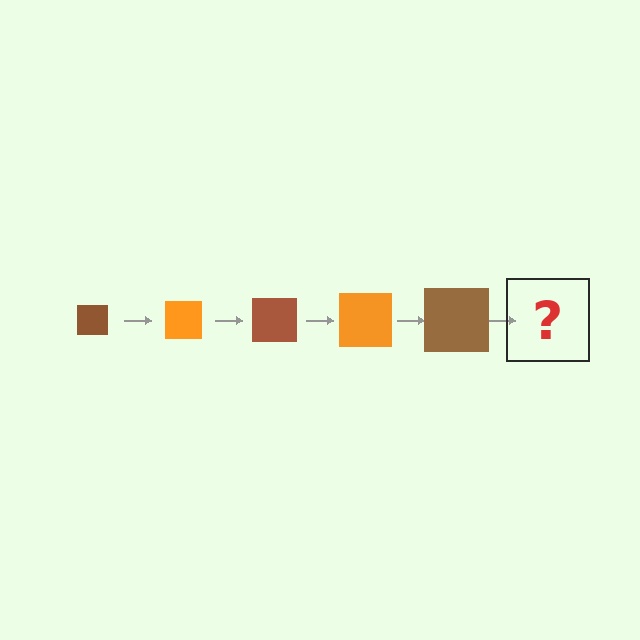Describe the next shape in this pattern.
It should be an orange square, larger than the previous one.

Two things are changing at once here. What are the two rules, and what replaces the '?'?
The two rules are that the square grows larger each step and the color cycles through brown and orange. The '?' should be an orange square, larger than the previous one.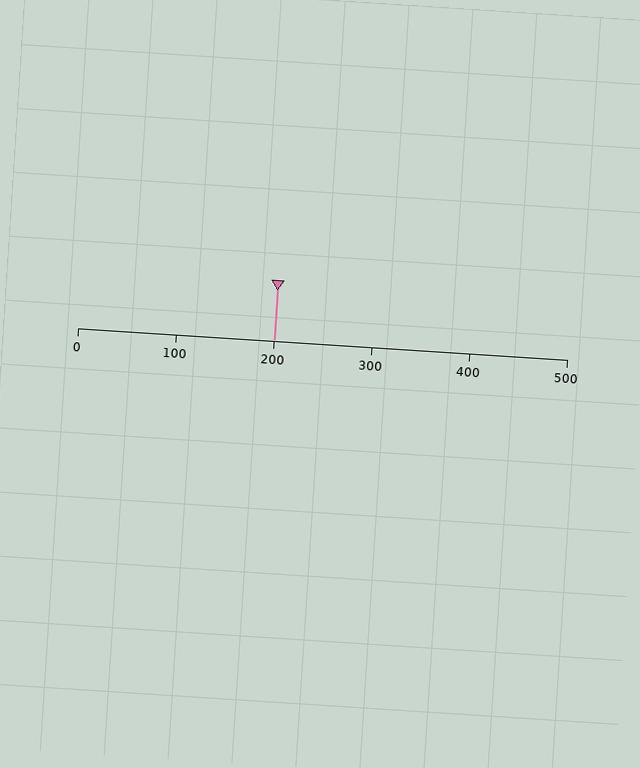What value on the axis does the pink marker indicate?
The marker indicates approximately 200.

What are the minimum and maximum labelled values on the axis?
The axis runs from 0 to 500.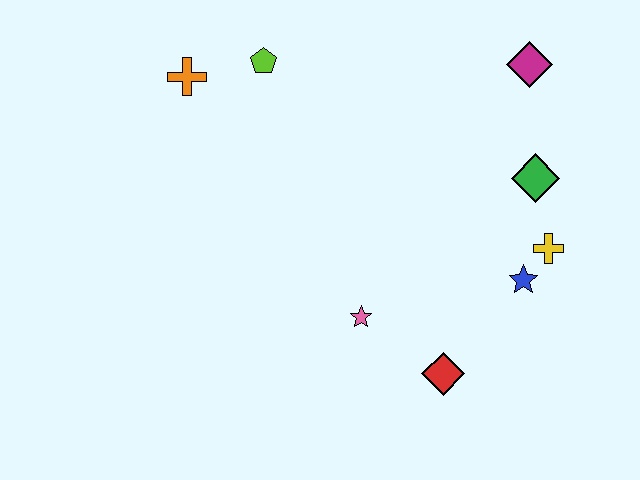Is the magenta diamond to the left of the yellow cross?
Yes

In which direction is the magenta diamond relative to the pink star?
The magenta diamond is above the pink star.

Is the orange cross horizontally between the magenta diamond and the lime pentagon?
No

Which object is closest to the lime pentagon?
The orange cross is closest to the lime pentagon.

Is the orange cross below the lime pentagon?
Yes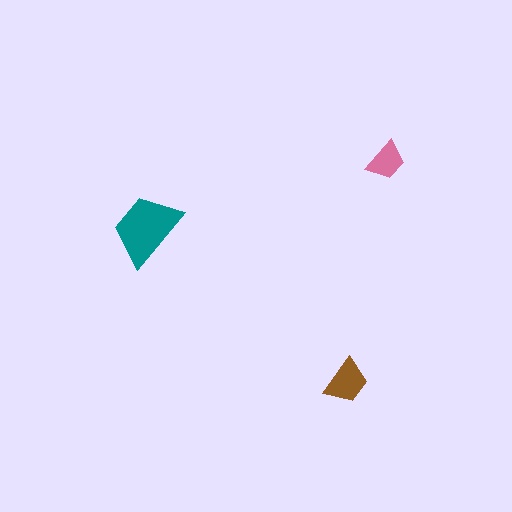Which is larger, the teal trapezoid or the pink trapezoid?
The teal one.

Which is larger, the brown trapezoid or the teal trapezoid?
The teal one.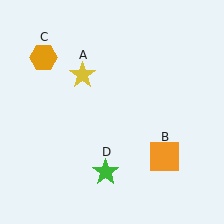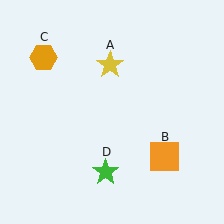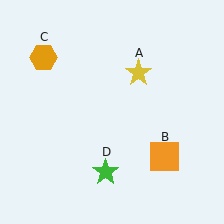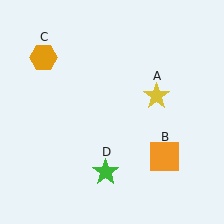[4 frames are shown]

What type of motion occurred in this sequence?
The yellow star (object A) rotated clockwise around the center of the scene.